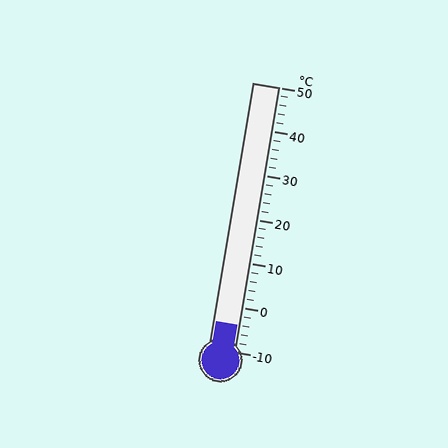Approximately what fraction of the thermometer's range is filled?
The thermometer is filled to approximately 10% of its range.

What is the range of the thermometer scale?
The thermometer scale ranges from -10°C to 50°C.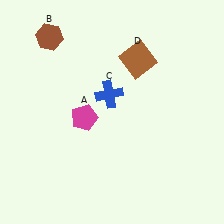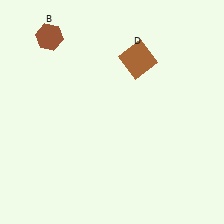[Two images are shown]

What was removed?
The blue cross (C), the magenta pentagon (A) were removed in Image 2.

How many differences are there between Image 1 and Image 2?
There are 2 differences between the two images.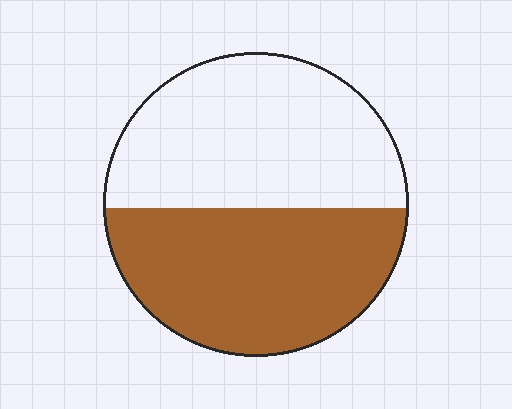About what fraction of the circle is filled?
About one half (1/2).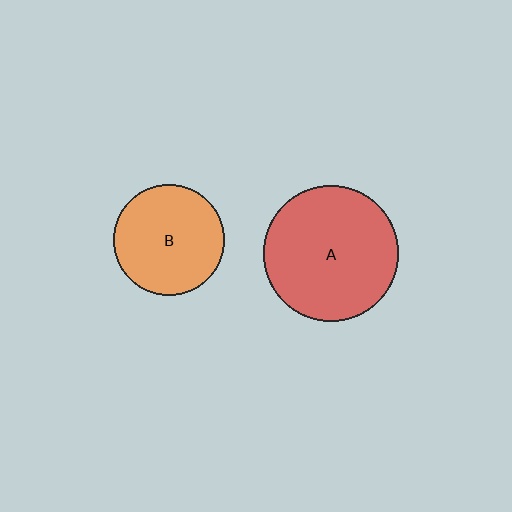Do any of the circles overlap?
No, none of the circles overlap.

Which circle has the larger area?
Circle A (red).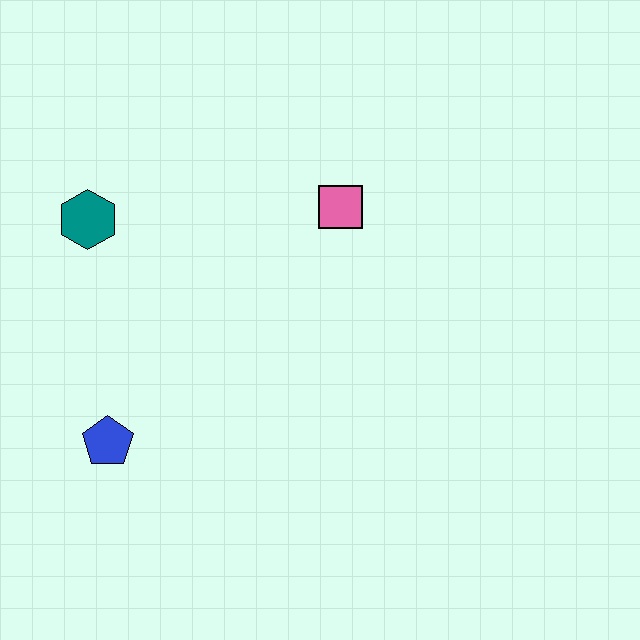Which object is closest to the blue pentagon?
The teal hexagon is closest to the blue pentagon.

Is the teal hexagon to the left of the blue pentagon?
Yes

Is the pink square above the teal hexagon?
Yes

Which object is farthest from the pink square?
The blue pentagon is farthest from the pink square.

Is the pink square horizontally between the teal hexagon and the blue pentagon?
No